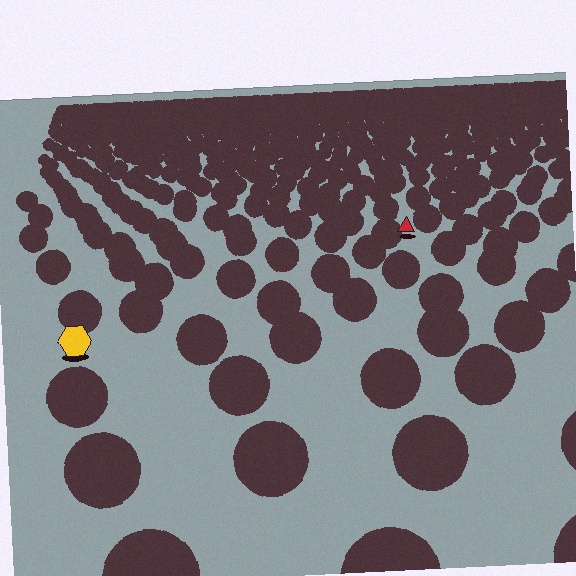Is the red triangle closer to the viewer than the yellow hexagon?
No. The yellow hexagon is closer — you can tell from the texture gradient: the ground texture is coarser near it.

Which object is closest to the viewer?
The yellow hexagon is closest. The texture marks near it are larger and more spread out.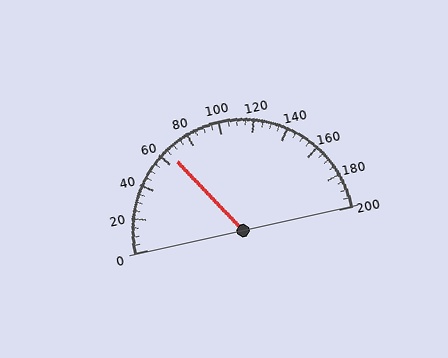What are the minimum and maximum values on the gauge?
The gauge ranges from 0 to 200.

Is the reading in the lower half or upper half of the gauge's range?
The reading is in the lower half of the range (0 to 200).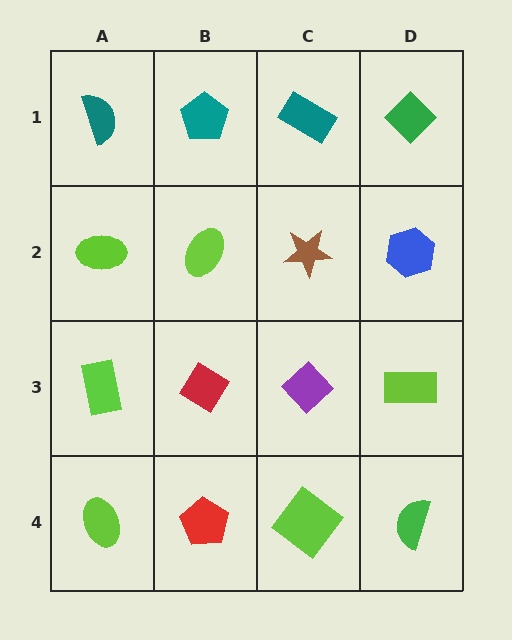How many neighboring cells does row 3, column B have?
4.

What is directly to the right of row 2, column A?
A lime ellipse.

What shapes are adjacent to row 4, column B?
A red diamond (row 3, column B), a lime ellipse (row 4, column A), a lime diamond (row 4, column C).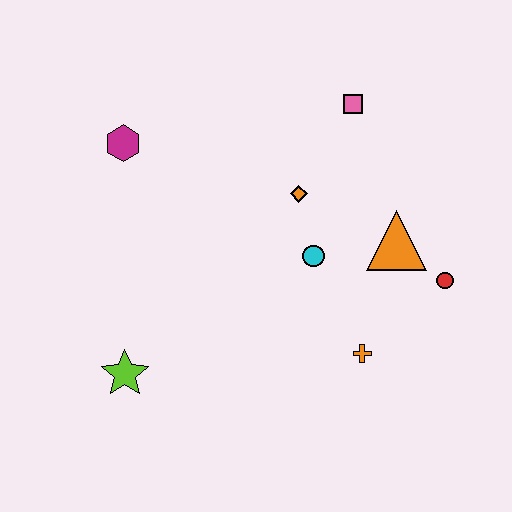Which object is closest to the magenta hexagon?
The orange diamond is closest to the magenta hexagon.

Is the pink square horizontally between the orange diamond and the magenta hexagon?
No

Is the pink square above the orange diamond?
Yes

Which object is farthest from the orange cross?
The magenta hexagon is farthest from the orange cross.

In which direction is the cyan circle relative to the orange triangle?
The cyan circle is to the left of the orange triangle.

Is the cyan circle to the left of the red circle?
Yes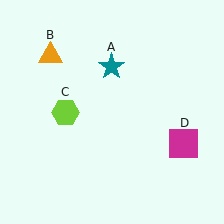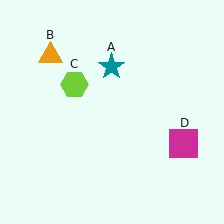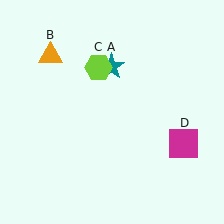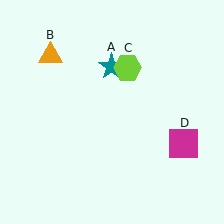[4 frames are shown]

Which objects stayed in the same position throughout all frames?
Teal star (object A) and orange triangle (object B) and magenta square (object D) remained stationary.